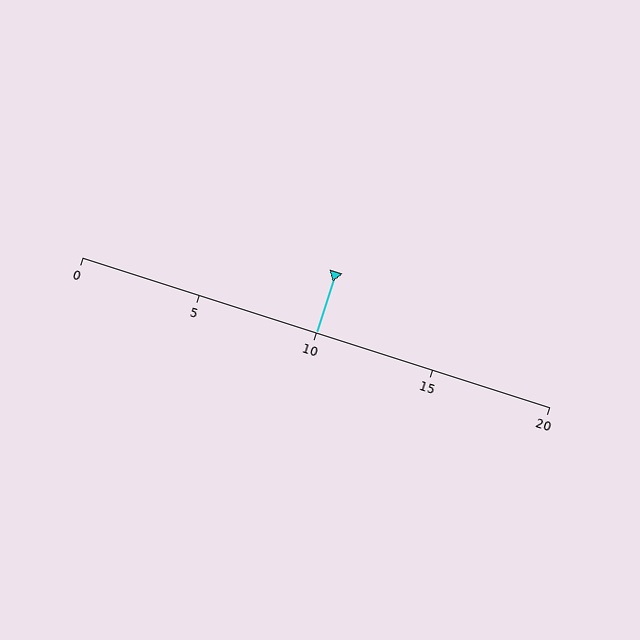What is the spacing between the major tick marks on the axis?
The major ticks are spaced 5 apart.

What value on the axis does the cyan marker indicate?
The marker indicates approximately 10.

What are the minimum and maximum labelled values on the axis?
The axis runs from 0 to 20.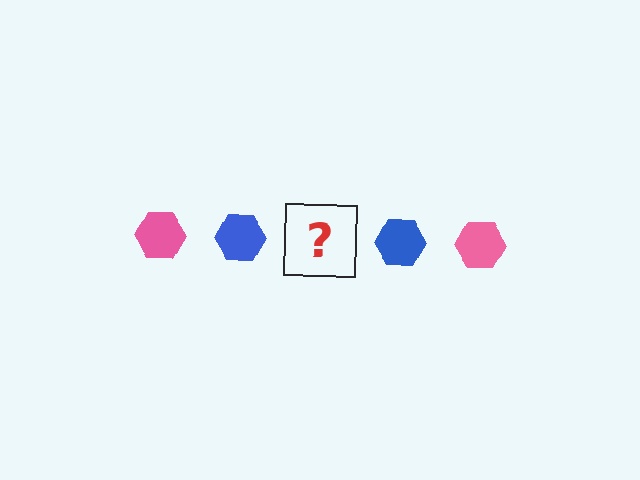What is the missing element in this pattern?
The missing element is a pink hexagon.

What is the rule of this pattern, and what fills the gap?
The rule is that the pattern cycles through pink, blue hexagons. The gap should be filled with a pink hexagon.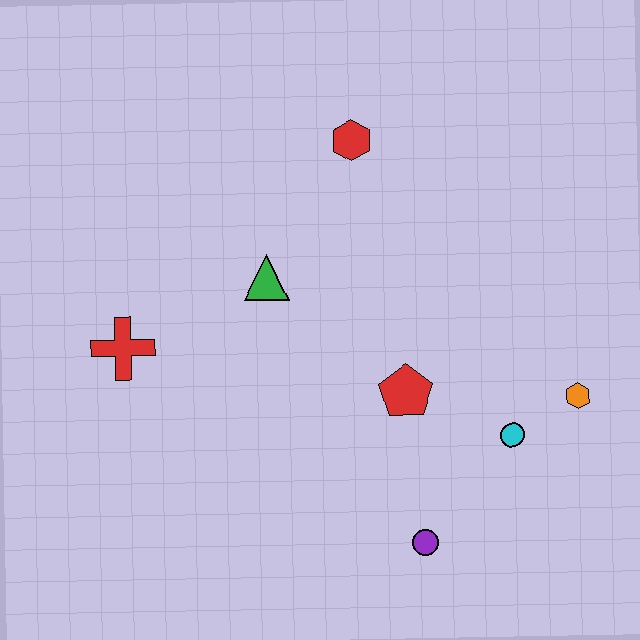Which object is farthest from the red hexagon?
The purple circle is farthest from the red hexagon.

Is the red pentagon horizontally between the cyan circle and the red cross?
Yes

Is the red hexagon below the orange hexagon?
No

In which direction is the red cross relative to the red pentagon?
The red cross is to the left of the red pentagon.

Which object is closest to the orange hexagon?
The cyan circle is closest to the orange hexagon.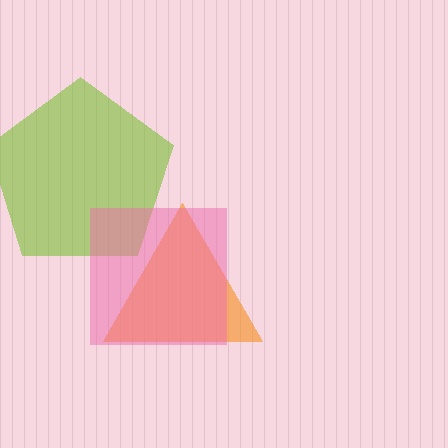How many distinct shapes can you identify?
There are 3 distinct shapes: a lime pentagon, an orange triangle, a pink square.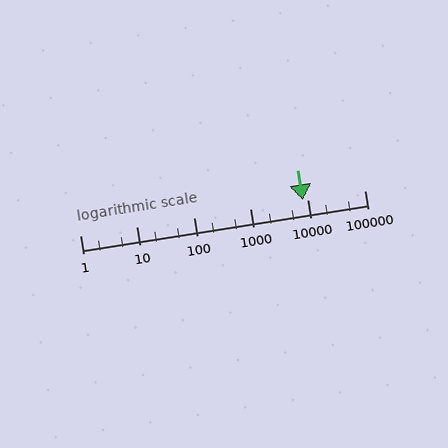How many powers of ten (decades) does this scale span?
The scale spans 5 decades, from 1 to 100000.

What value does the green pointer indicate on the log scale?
The pointer indicates approximately 8300.